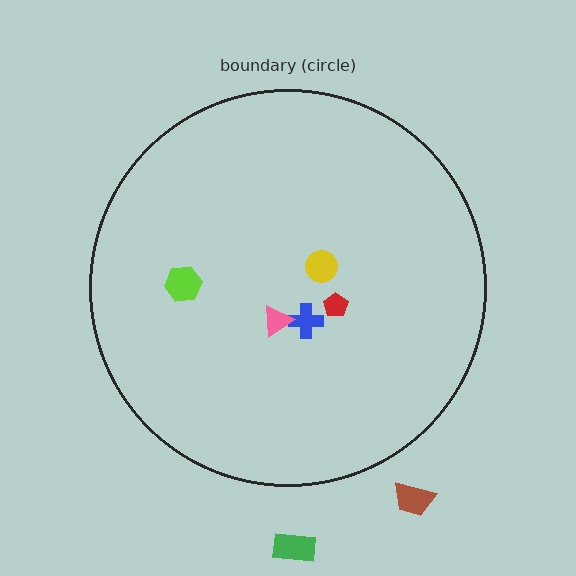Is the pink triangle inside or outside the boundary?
Inside.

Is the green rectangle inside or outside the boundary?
Outside.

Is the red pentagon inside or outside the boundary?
Inside.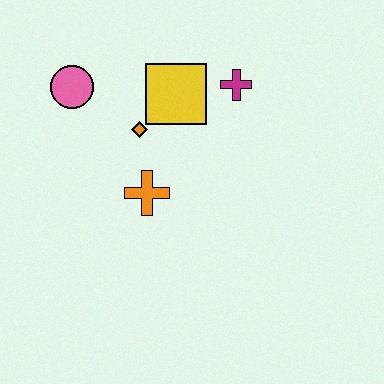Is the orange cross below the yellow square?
Yes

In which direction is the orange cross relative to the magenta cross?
The orange cross is below the magenta cross.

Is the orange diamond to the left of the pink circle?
No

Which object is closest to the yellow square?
The orange diamond is closest to the yellow square.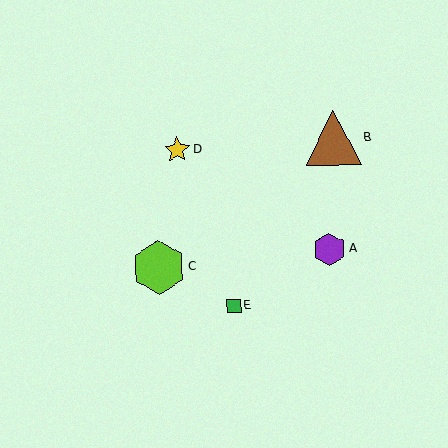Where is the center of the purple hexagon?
The center of the purple hexagon is at (329, 249).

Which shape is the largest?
The brown triangle (labeled B) is the largest.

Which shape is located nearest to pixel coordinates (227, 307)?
The green square (labeled E) at (234, 306) is nearest to that location.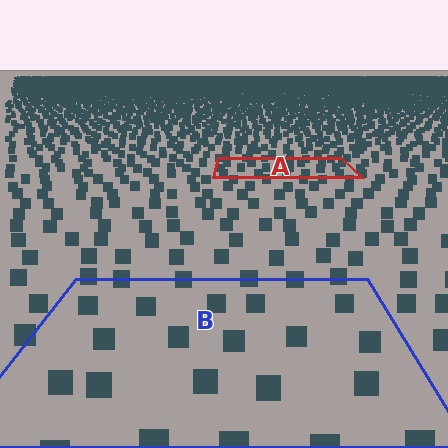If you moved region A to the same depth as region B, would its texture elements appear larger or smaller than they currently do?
They would appear larger. At a closer depth, the same texture elements are projected at a bigger on-screen size.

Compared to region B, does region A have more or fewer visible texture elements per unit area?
Region A has more texture elements per unit area — they are packed more densely because it is farther away.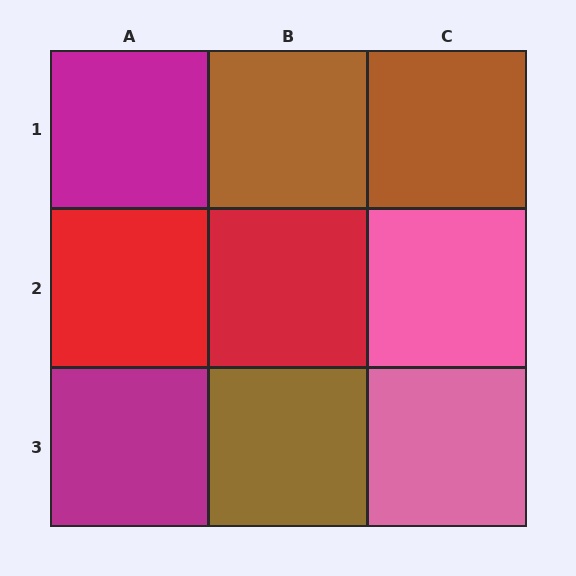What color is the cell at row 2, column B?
Red.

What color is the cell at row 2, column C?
Pink.